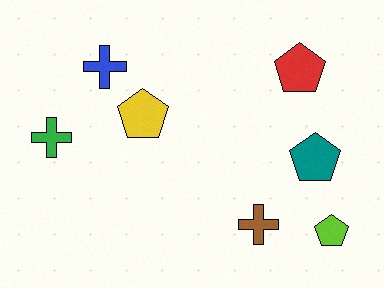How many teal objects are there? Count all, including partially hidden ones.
There is 1 teal object.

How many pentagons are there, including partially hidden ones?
There are 4 pentagons.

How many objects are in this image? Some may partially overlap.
There are 7 objects.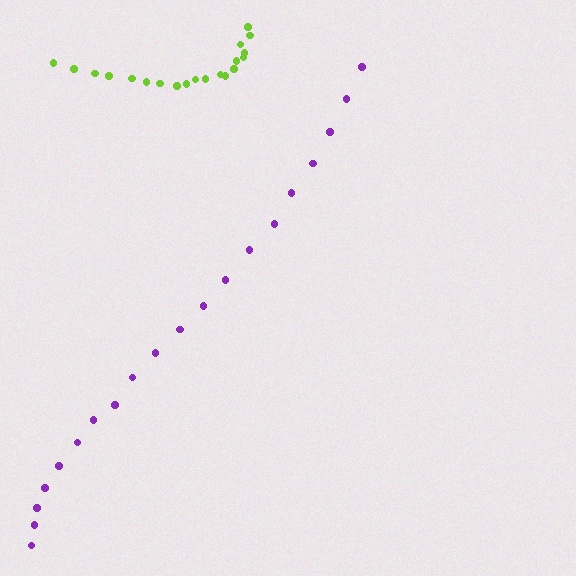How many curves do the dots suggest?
There are 2 distinct paths.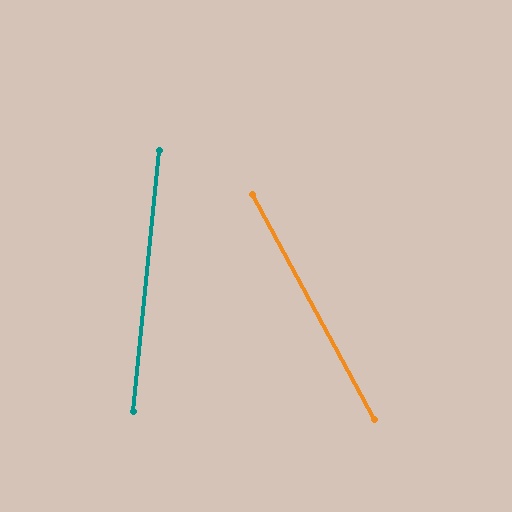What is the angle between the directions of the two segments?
Approximately 34 degrees.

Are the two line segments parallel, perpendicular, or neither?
Neither parallel nor perpendicular — they differ by about 34°.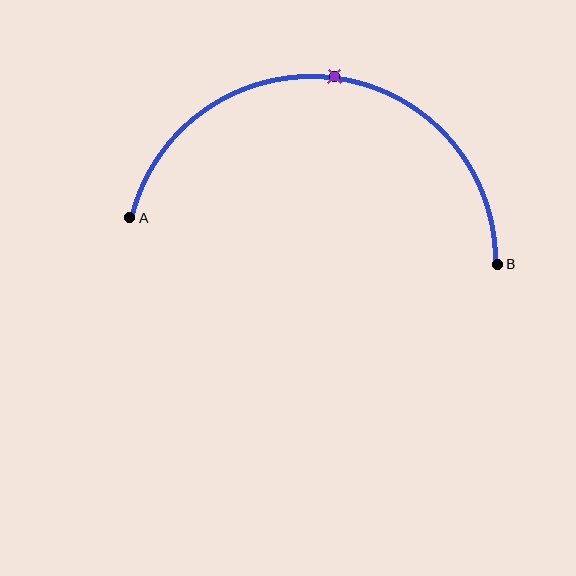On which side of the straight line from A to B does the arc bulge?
The arc bulges above the straight line connecting A and B.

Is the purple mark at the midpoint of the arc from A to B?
Yes. The purple mark lies on the arc at equal arc-length from both A and B — it is the arc midpoint.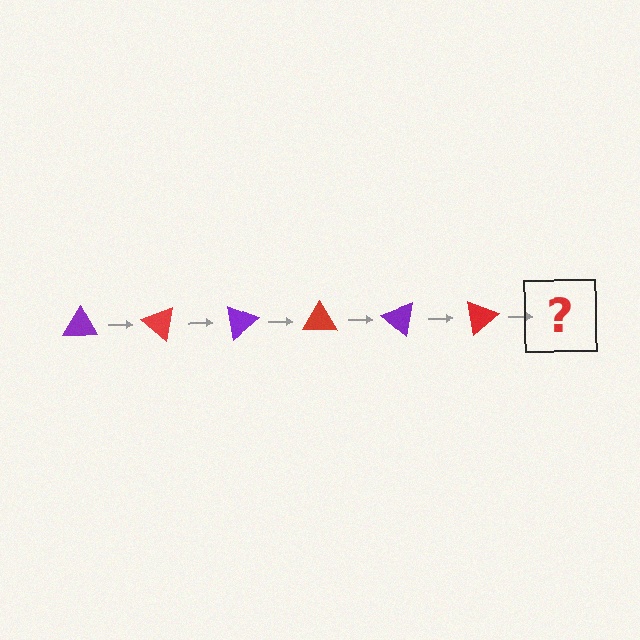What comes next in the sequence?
The next element should be a purple triangle, rotated 240 degrees from the start.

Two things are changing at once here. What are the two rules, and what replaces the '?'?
The two rules are that it rotates 40 degrees each step and the color cycles through purple and red. The '?' should be a purple triangle, rotated 240 degrees from the start.